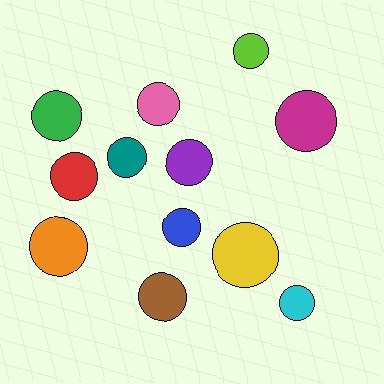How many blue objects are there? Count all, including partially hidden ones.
There is 1 blue object.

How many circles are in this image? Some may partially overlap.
There are 12 circles.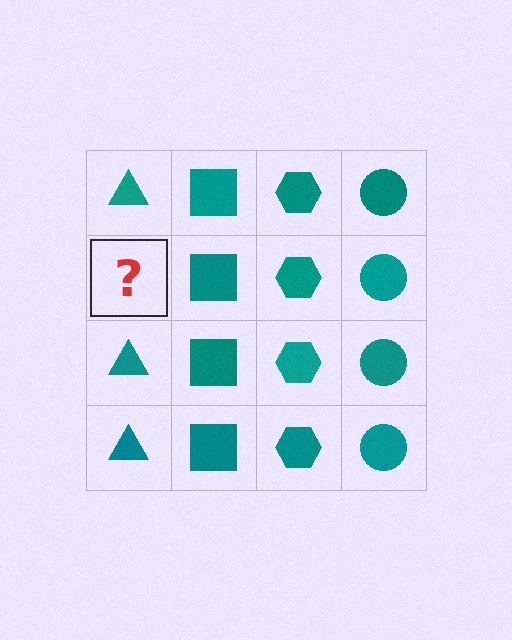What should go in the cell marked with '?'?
The missing cell should contain a teal triangle.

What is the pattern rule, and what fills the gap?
The rule is that each column has a consistent shape. The gap should be filled with a teal triangle.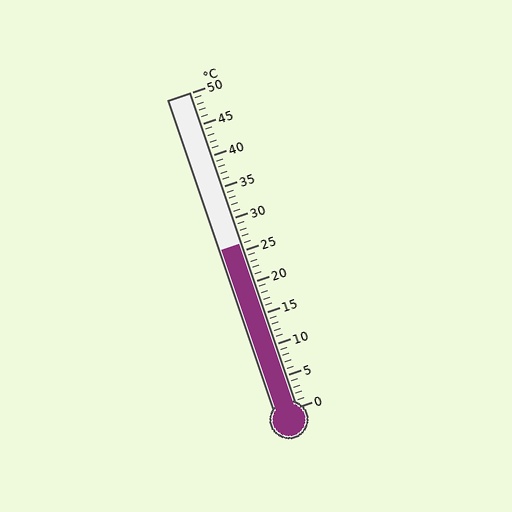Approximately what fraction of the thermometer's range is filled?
The thermometer is filled to approximately 50% of its range.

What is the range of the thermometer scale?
The thermometer scale ranges from 0°C to 50°C.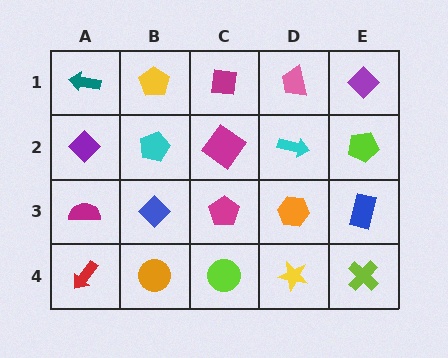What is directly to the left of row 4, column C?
An orange circle.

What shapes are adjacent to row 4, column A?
A magenta semicircle (row 3, column A), an orange circle (row 4, column B).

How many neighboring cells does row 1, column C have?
3.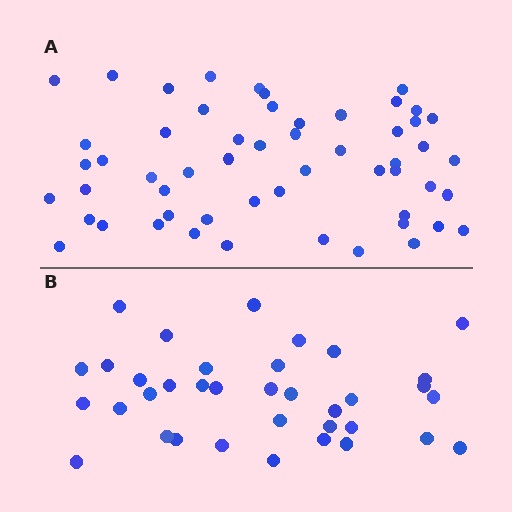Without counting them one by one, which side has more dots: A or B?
Region A (the top region) has more dots.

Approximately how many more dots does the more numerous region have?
Region A has approximately 20 more dots than region B.